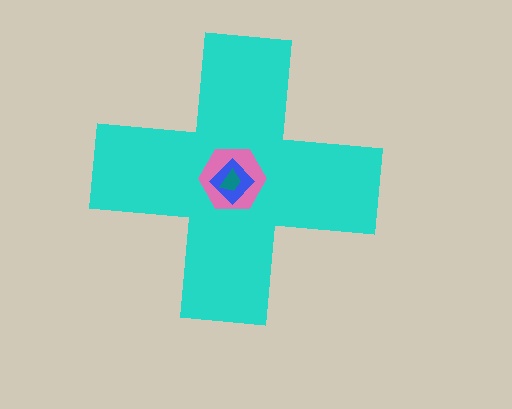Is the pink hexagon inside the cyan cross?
Yes.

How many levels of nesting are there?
4.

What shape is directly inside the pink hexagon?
The blue diamond.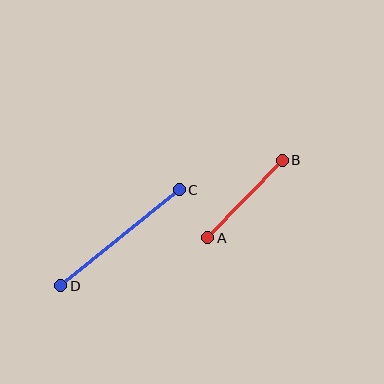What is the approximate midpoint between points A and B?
The midpoint is at approximately (245, 199) pixels.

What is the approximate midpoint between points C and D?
The midpoint is at approximately (120, 238) pixels.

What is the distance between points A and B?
The distance is approximately 107 pixels.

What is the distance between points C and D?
The distance is approximately 152 pixels.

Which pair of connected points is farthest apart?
Points C and D are farthest apart.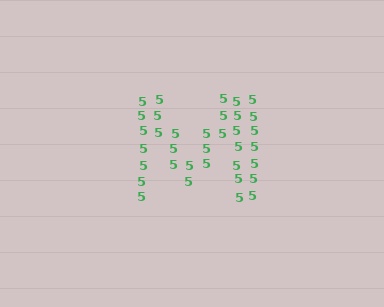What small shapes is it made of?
It is made of small digit 5's.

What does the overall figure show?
The overall figure shows the letter M.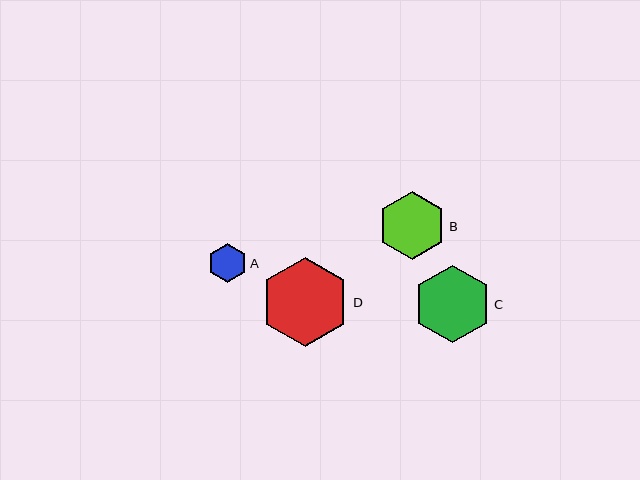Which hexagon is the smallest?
Hexagon A is the smallest with a size of approximately 39 pixels.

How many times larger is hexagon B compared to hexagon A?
Hexagon B is approximately 1.8 times the size of hexagon A.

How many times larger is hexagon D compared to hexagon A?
Hexagon D is approximately 2.3 times the size of hexagon A.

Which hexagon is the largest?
Hexagon D is the largest with a size of approximately 89 pixels.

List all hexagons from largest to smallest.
From largest to smallest: D, C, B, A.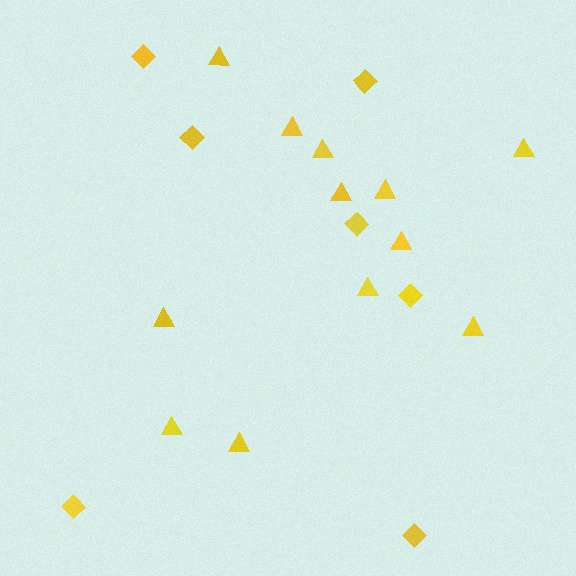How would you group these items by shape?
There are 2 groups: one group of diamonds (7) and one group of triangles (12).